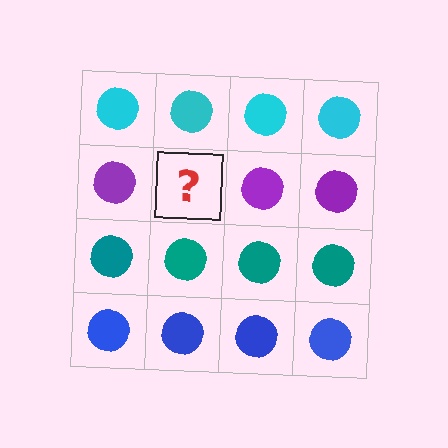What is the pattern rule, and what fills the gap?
The rule is that each row has a consistent color. The gap should be filled with a purple circle.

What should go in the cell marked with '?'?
The missing cell should contain a purple circle.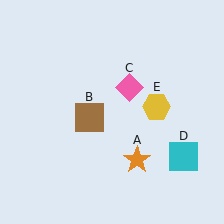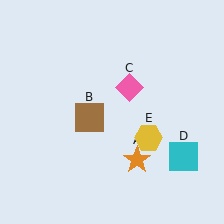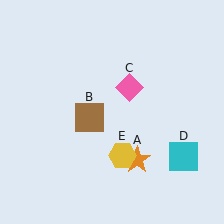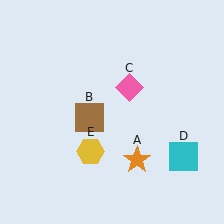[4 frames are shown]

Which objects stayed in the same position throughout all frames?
Orange star (object A) and brown square (object B) and pink diamond (object C) and cyan square (object D) remained stationary.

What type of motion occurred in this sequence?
The yellow hexagon (object E) rotated clockwise around the center of the scene.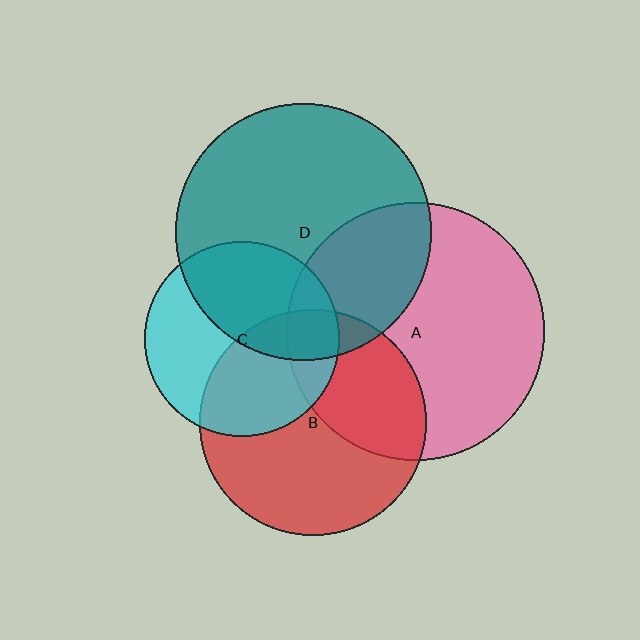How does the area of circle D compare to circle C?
Approximately 1.7 times.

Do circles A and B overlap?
Yes.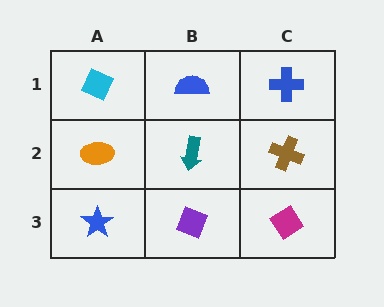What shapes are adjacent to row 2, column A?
A cyan diamond (row 1, column A), a blue star (row 3, column A), a teal arrow (row 2, column B).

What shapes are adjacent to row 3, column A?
An orange ellipse (row 2, column A), a purple diamond (row 3, column B).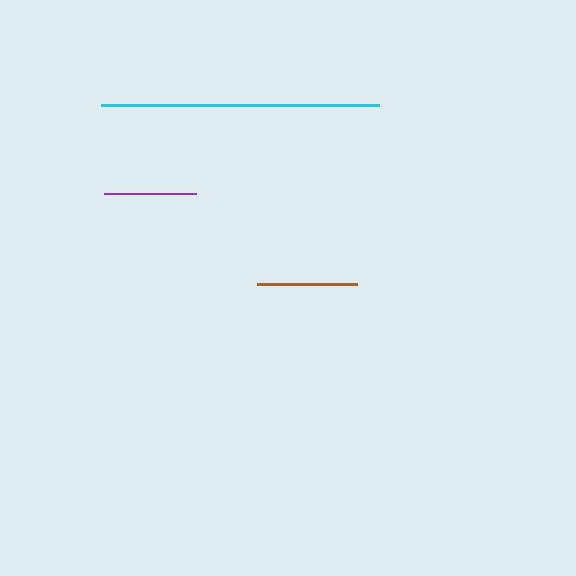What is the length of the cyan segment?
The cyan segment is approximately 278 pixels long.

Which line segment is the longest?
The cyan line is the longest at approximately 278 pixels.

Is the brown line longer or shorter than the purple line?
The brown line is longer than the purple line.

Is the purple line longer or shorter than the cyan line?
The cyan line is longer than the purple line.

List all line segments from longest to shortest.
From longest to shortest: cyan, brown, purple.